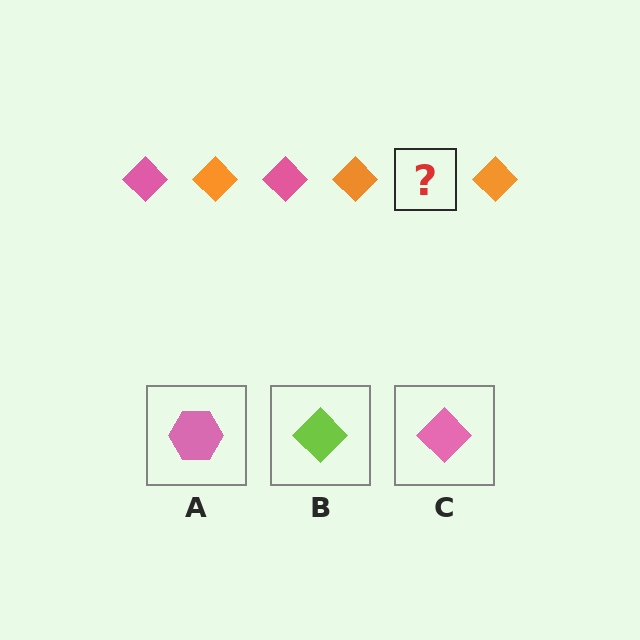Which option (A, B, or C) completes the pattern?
C.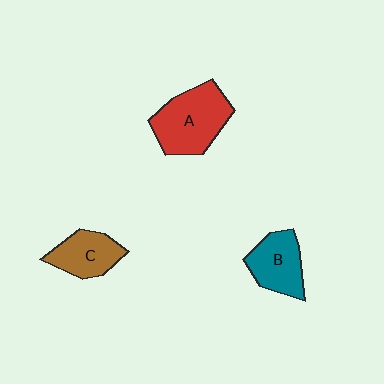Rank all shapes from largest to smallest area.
From largest to smallest: A (red), B (teal), C (brown).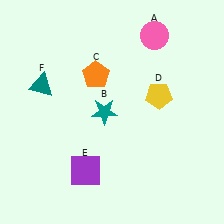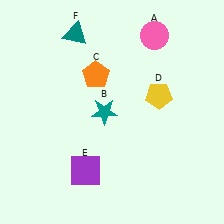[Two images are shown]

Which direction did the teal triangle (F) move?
The teal triangle (F) moved up.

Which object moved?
The teal triangle (F) moved up.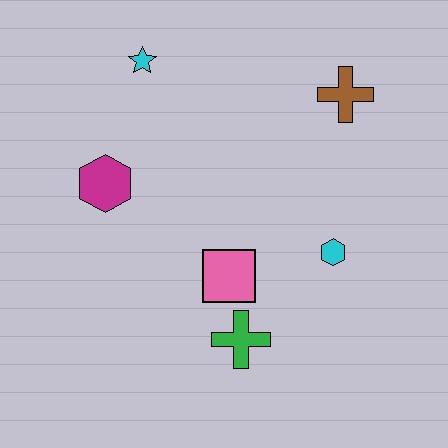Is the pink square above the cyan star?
No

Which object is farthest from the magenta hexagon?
The brown cross is farthest from the magenta hexagon.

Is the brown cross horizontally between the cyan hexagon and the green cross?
No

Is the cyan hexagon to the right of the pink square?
Yes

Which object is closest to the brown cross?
The cyan hexagon is closest to the brown cross.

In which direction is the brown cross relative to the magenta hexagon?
The brown cross is to the right of the magenta hexagon.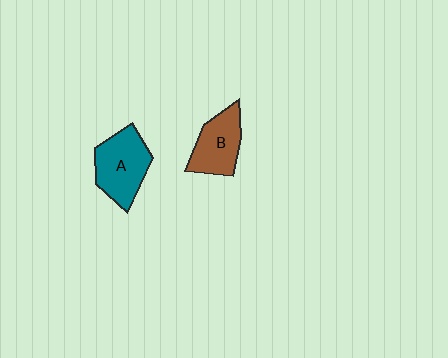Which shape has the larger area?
Shape A (teal).